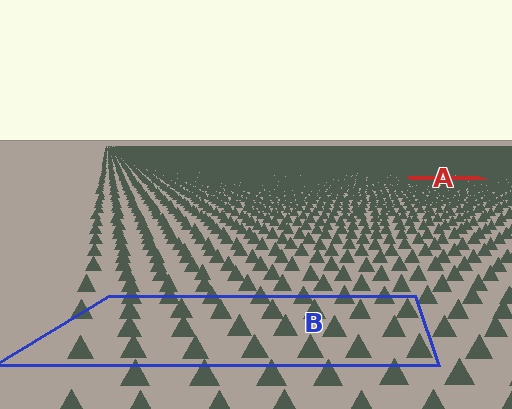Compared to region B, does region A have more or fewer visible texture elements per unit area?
Region A has more texture elements per unit area — they are packed more densely because it is farther away.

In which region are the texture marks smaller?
The texture marks are smaller in region A, because it is farther away.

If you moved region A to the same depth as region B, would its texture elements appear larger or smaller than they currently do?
They would appear larger. At a closer depth, the same texture elements are projected at a bigger on-screen size.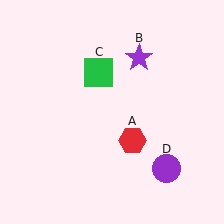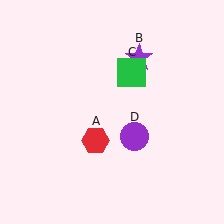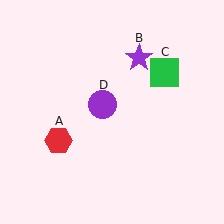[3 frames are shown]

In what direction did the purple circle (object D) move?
The purple circle (object D) moved up and to the left.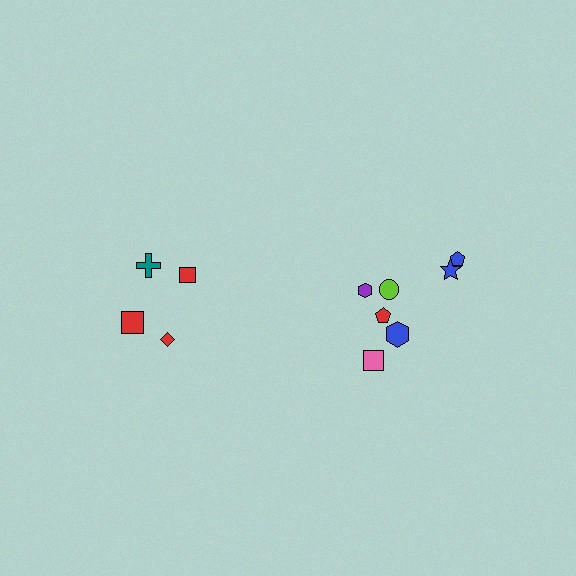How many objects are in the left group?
There are 4 objects.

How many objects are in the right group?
There are 7 objects.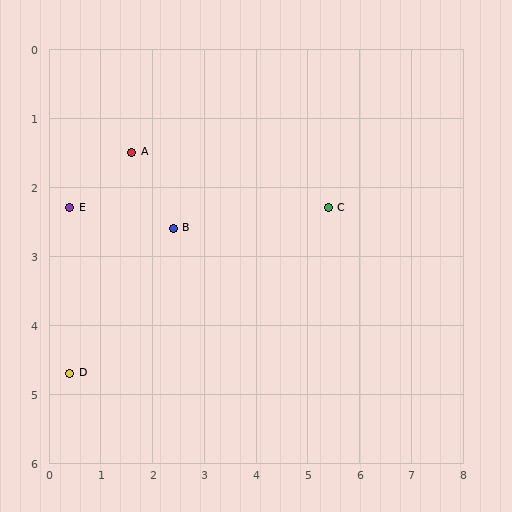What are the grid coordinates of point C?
Point C is at approximately (5.4, 2.3).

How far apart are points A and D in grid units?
Points A and D are about 3.4 grid units apart.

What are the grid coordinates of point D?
Point D is at approximately (0.4, 4.7).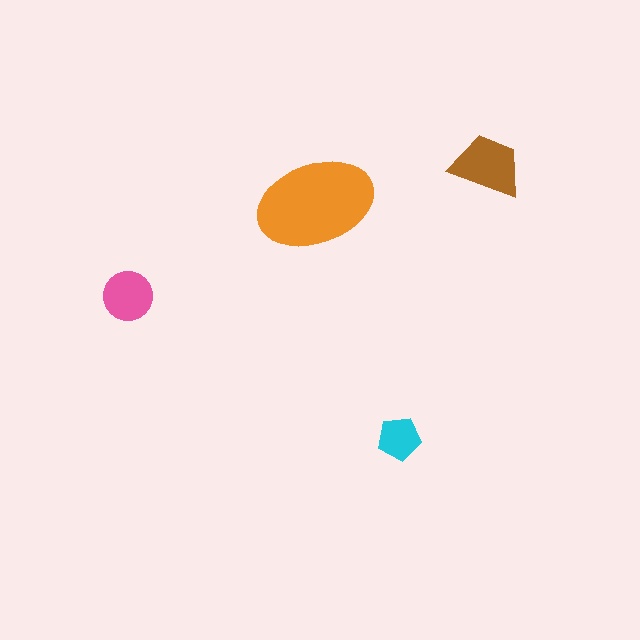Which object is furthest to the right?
The brown trapezoid is rightmost.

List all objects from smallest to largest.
The cyan pentagon, the pink circle, the brown trapezoid, the orange ellipse.